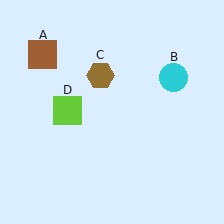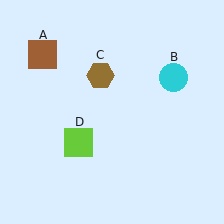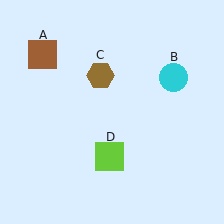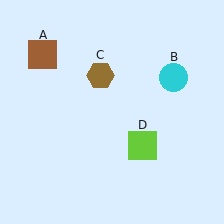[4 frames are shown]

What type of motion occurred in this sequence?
The lime square (object D) rotated counterclockwise around the center of the scene.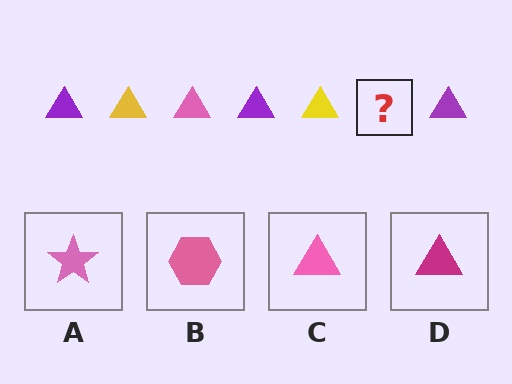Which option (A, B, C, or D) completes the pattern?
C.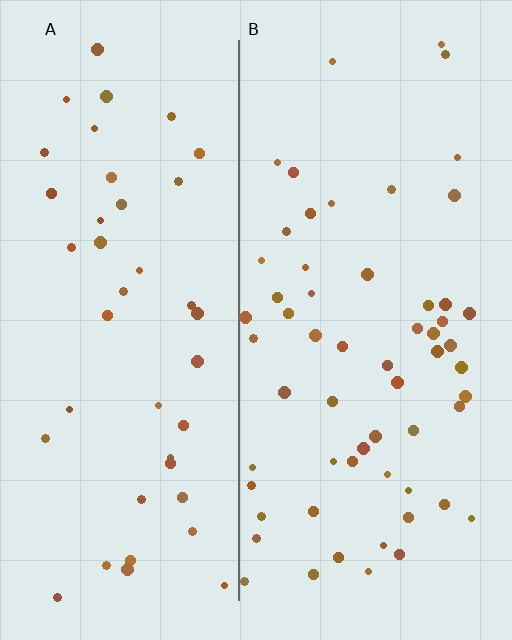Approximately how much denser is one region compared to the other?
Approximately 1.4× — region B over region A.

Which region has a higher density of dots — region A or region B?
B (the right).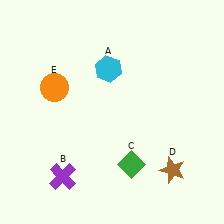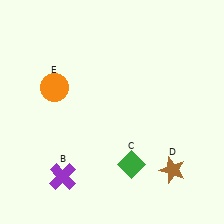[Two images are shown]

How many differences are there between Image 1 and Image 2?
There is 1 difference between the two images.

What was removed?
The cyan hexagon (A) was removed in Image 2.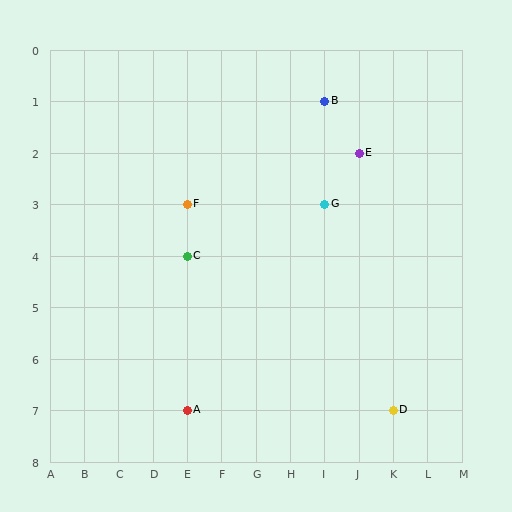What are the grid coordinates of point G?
Point G is at grid coordinates (I, 3).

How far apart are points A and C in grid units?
Points A and C are 3 rows apart.